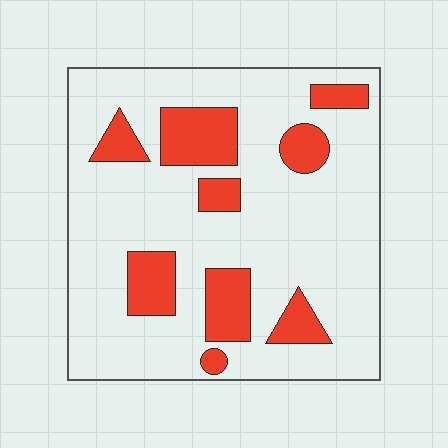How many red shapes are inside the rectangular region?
9.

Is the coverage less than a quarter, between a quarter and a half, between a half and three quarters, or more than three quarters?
Less than a quarter.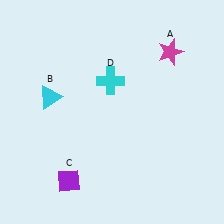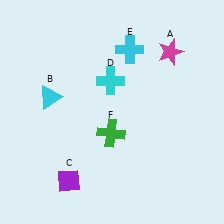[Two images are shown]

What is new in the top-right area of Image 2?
A cyan cross (E) was added in the top-right area of Image 2.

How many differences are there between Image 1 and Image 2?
There are 2 differences between the two images.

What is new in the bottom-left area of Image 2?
A green cross (F) was added in the bottom-left area of Image 2.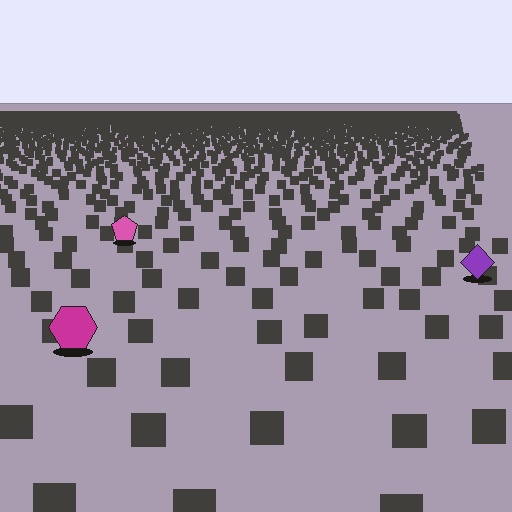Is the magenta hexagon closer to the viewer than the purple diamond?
Yes. The magenta hexagon is closer — you can tell from the texture gradient: the ground texture is coarser near it.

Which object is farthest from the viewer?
The pink pentagon is farthest from the viewer. It appears smaller and the ground texture around it is denser.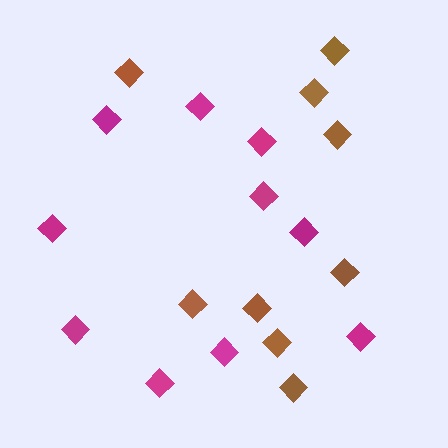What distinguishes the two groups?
There are 2 groups: one group of brown diamonds (9) and one group of magenta diamonds (10).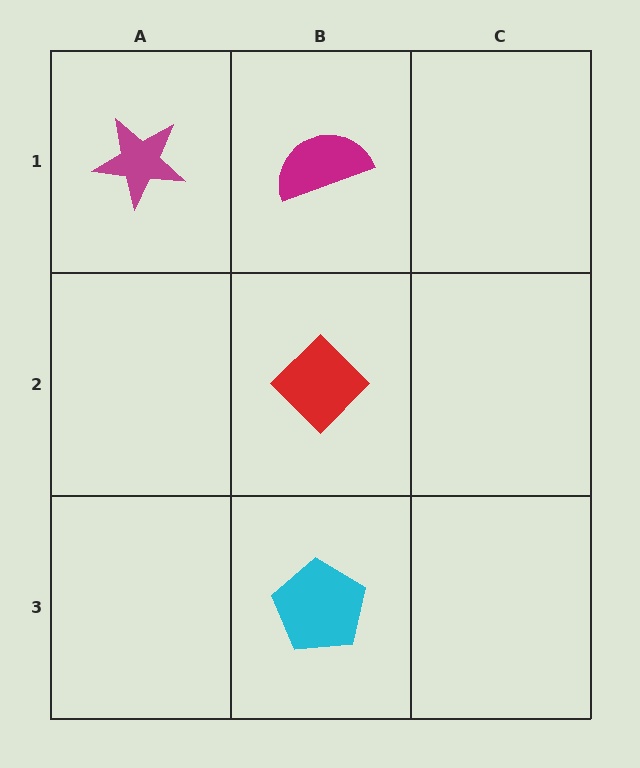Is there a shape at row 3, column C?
No, that cell is empty.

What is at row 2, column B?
A red diamond.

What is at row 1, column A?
A magenta star.